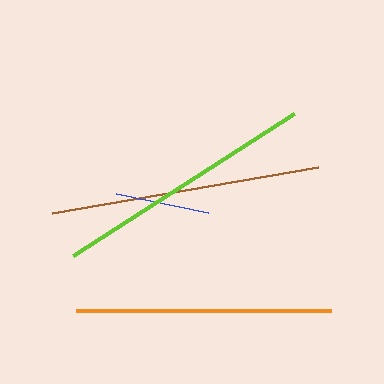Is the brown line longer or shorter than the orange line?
The brown line is longer than the orange line.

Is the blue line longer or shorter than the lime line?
The lime line is longer than the blue line.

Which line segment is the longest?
The brown line is the longest at approximately 270 pixels.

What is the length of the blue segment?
The blue segment is approximately 93 pixels long.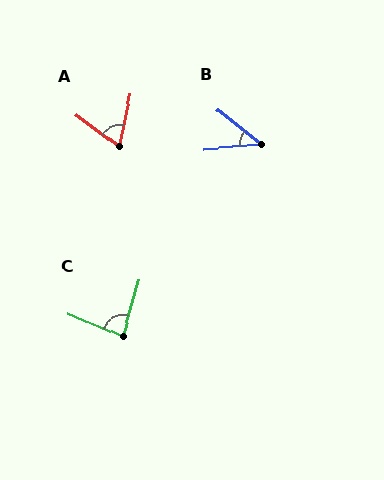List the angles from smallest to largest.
B (43°), A (66°), C (83°).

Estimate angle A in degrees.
Approximately 66 degrees.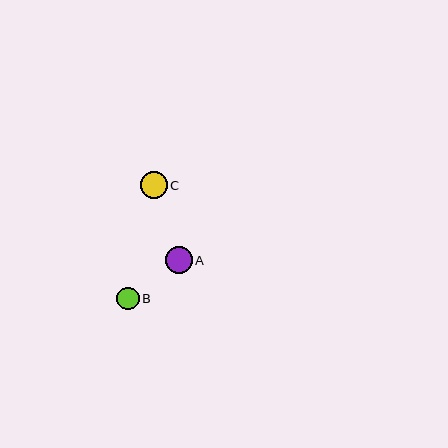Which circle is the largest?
Circle C is the largest with a size of approximately 27 pixels.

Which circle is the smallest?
Circle B is the smallest with a size of approximately 23 pixels.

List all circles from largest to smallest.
From largest to smallest: C, A, B.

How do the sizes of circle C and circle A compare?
Circle C and circle A are approximately the same size.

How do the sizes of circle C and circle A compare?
Circle C and circle A are approximately the same size.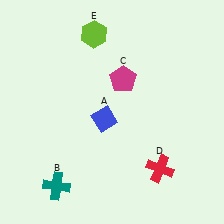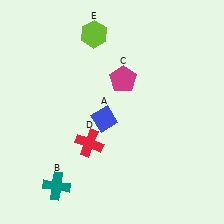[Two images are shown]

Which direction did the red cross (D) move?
The red cross (D) moved left.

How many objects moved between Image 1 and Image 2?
1 object moved between the two images.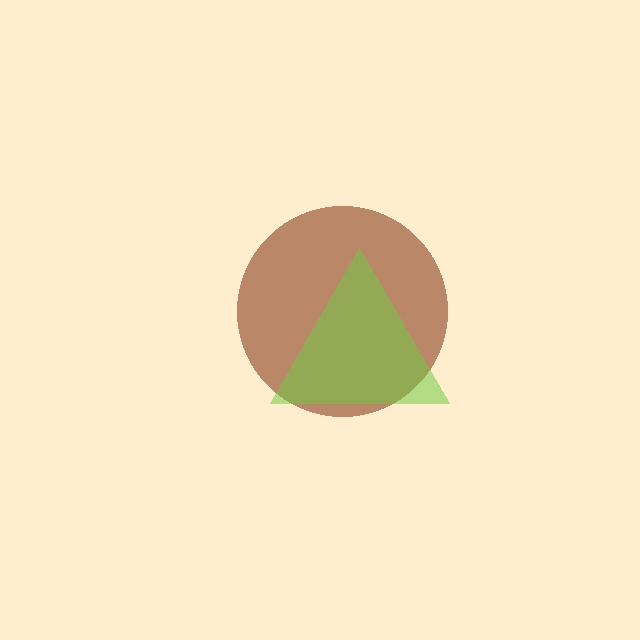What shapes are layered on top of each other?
The layered shapes are: a brown circle, a lime triangle.